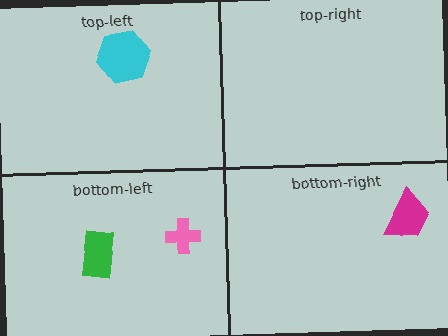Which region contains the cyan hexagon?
The top-left region.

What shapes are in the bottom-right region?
The magenta trapezoid.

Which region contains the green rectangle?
The bottom-left region.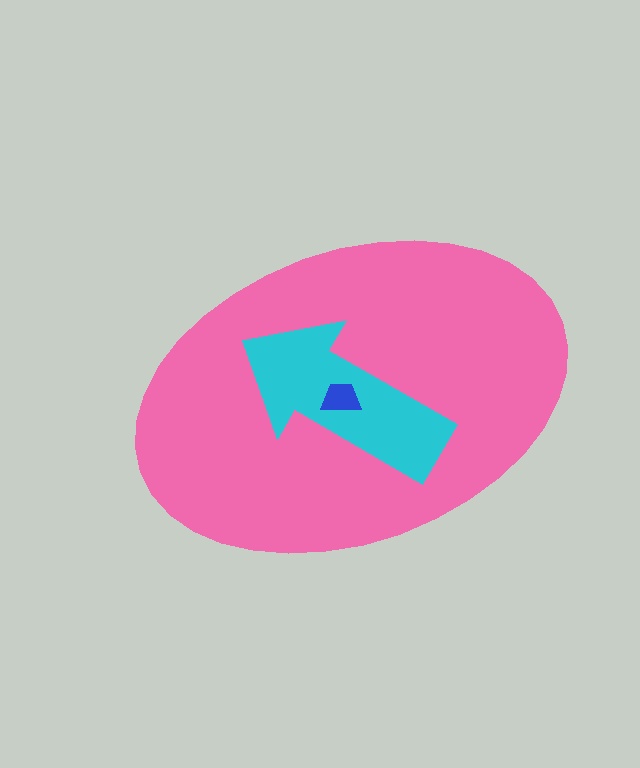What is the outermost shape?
The pink ellipse.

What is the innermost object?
The blue trapezoid.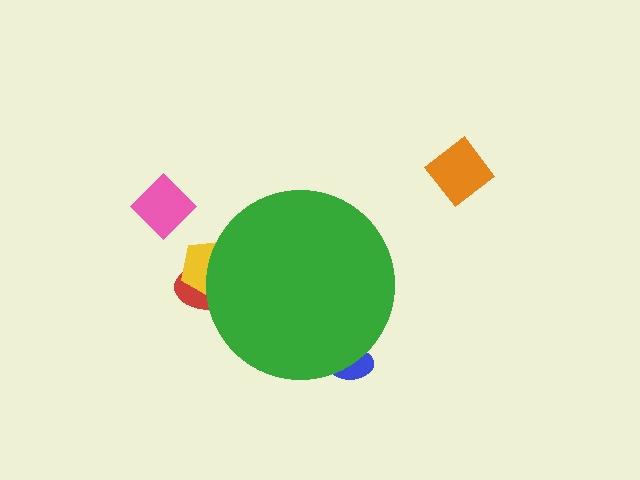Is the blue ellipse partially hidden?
Yes, the blue ellipse is partially hidden behind the green circle.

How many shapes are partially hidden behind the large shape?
3 shapes are partially hidden.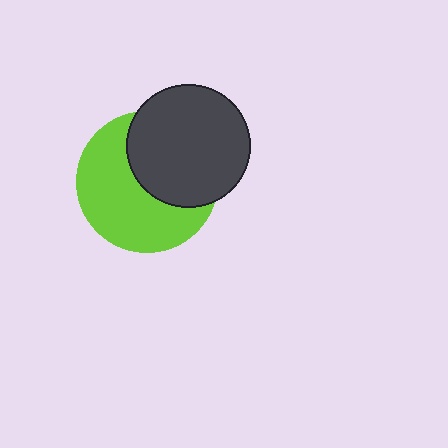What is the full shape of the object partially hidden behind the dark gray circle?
The partially hidden object is a lime circle.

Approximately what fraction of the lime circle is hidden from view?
Roughly 43% of the lime circle is hidden behind the dark gray circle.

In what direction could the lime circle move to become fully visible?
The lime circle could move toward the lower-left. That would shift it out from behind the dark gray circle entirely.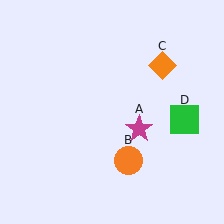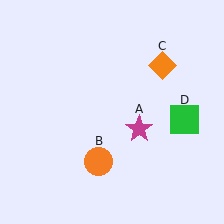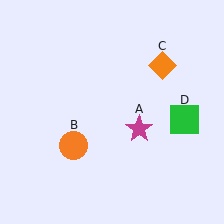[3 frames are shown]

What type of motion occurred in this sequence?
The orange circle (object B) rotated clockwise around the center of the scene.